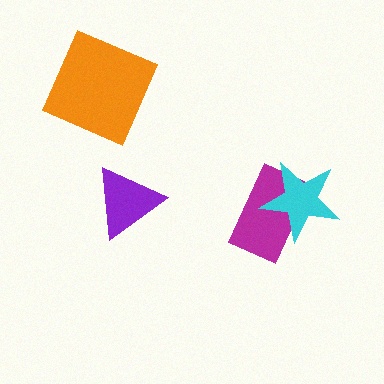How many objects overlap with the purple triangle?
0 objects overlap with the purple triangle.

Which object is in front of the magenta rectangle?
The cyan star is in front of the magenta rectangle.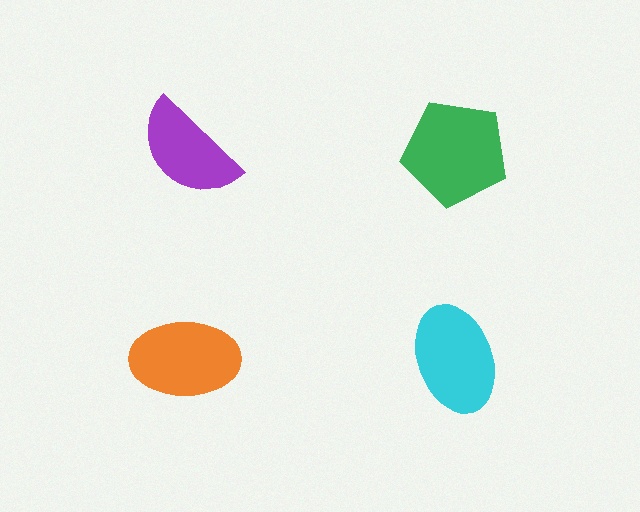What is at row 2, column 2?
A cyan ellipse.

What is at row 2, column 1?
An orange ellipse.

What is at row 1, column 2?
A green pentagon.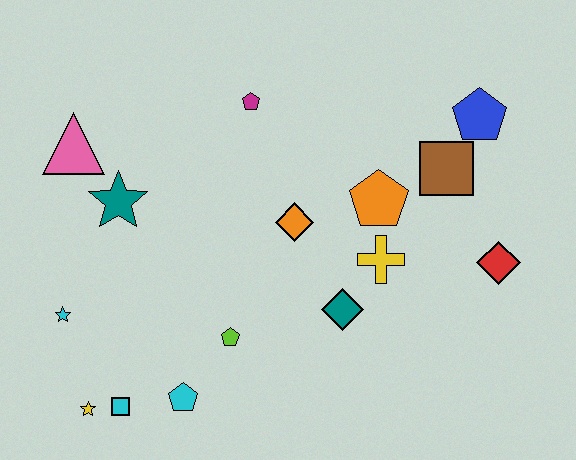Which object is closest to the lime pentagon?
The cyan pentagon is closest to the lime pentagon.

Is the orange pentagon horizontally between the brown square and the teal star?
Yes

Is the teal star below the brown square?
Yes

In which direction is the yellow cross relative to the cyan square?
The yellow cross is to the right of the cyan square.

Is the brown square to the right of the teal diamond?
Yes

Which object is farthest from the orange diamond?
The yellow star is farthest from the orange diamond.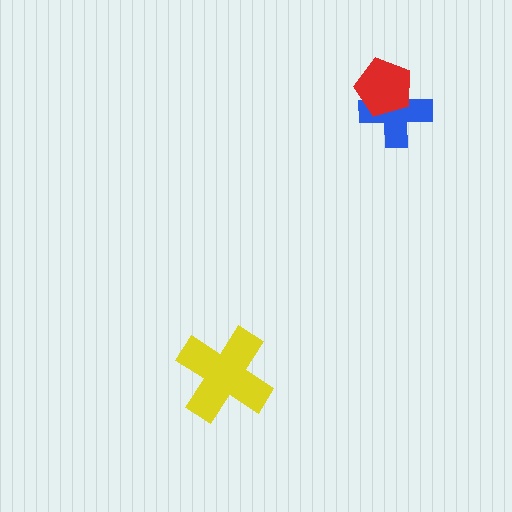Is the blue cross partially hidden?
Yes, it is partially covered by another shape.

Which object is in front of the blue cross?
The red pentagon is in front of the blue cross.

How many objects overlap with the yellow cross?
0 objects overlap with the yellow cross.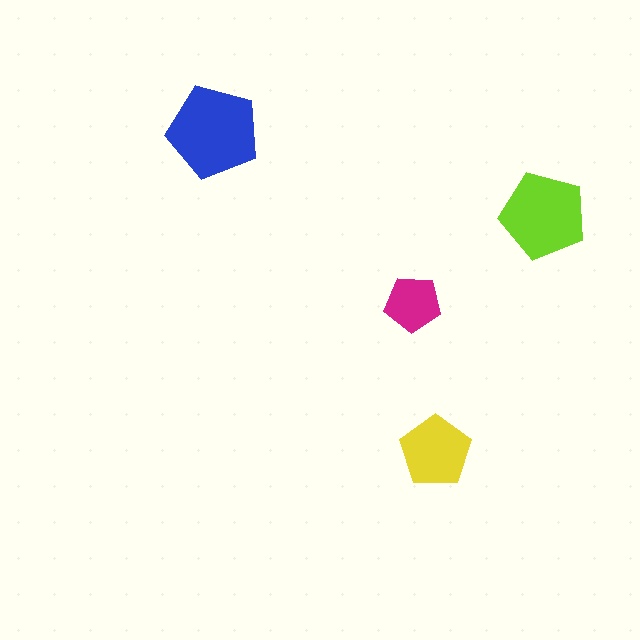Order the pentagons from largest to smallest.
the blue one, the lime one, the yellow one, the magenta one.